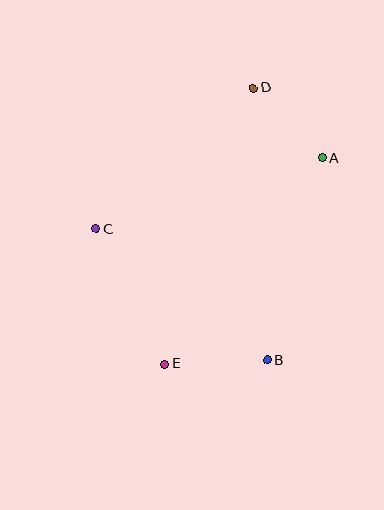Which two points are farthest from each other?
Points D and E are farthest from each other.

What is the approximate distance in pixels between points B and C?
The distance between B and C is approximately 216 pixels.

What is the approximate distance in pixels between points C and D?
The distance between C and D is approximately 211 pixels.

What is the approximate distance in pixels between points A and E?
The distance between A and E is approximately 259 pixels.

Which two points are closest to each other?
Points A and D are closest to each other.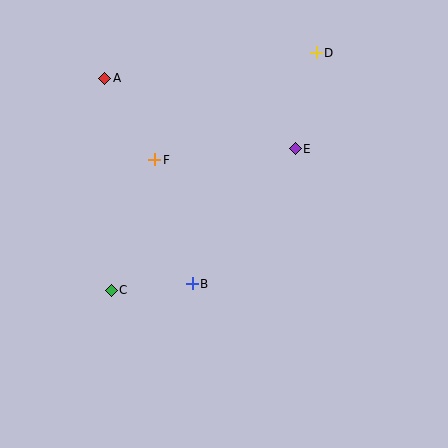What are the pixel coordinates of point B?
Point B is at (192, 284).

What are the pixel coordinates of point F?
Point F is at (155, 160).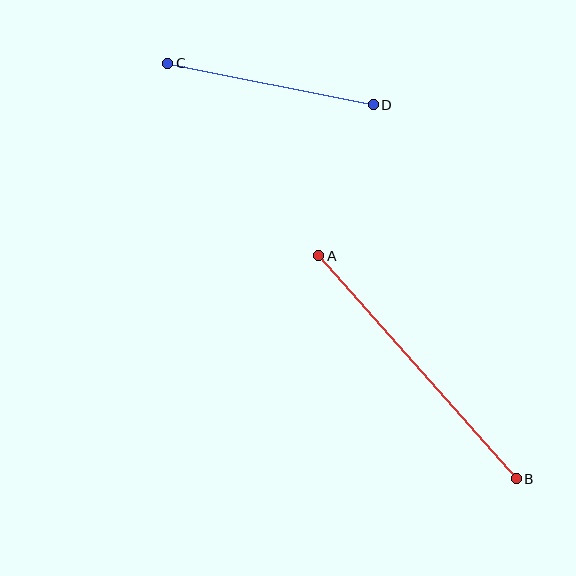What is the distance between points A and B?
The distance is approximately 298 pixels.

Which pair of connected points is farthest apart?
Points A and B are farthest apart.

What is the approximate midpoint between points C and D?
The midpoint is at approximately (270, 84) pixels.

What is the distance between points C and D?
The distance is approximately 210 pixels.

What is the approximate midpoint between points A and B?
The midpoint is at approximately (418, 367) pixels.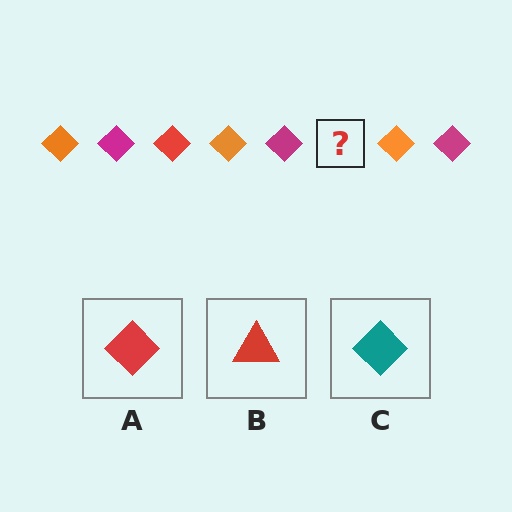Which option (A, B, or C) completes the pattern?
A.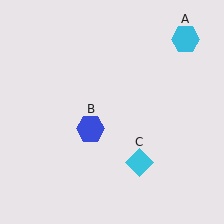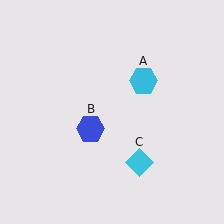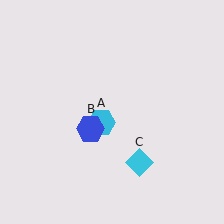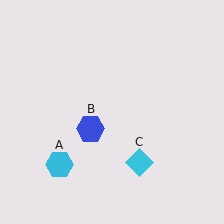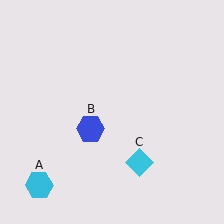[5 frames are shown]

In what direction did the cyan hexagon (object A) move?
The cyan hexagon (object A) moved down and to the left.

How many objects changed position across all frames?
1 object changed position: cyan hexagon (object A).